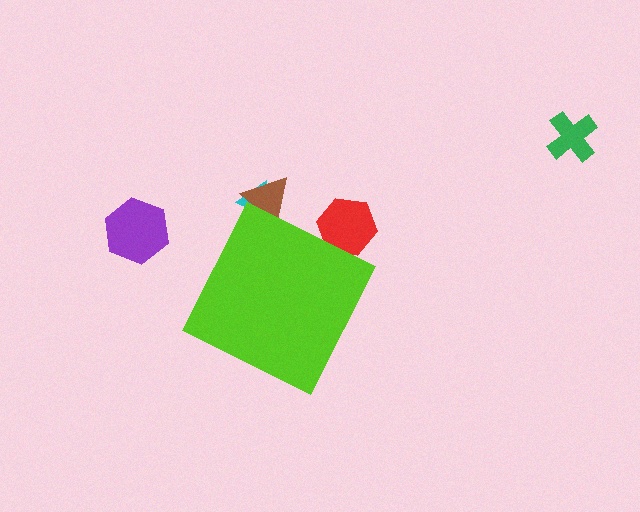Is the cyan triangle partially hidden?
Yes, the cyan triangle is partially hidden behind the lime diamond.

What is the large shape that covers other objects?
A lime diamond.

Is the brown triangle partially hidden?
Yes, the brown triangle is partially hidden behind the lime diamond.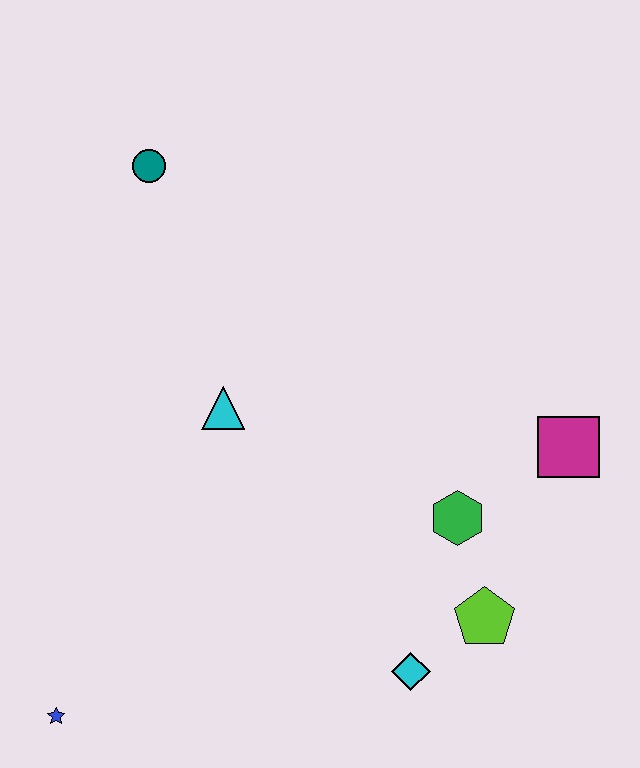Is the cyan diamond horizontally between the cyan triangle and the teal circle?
No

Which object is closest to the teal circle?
The cyan triangle is closest to the teal circle.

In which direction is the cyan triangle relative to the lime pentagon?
The cyan triangle is to the left of the lime pentagon.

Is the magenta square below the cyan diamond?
No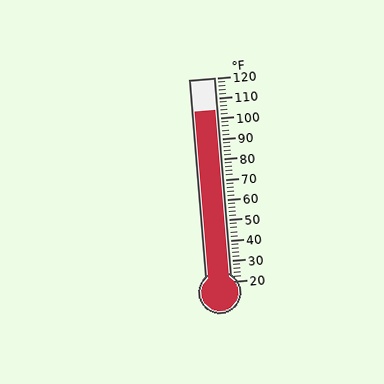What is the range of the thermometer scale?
The thermometer scale ranges from 20°F to 120°F.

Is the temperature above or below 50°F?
The temperature is above 50°F.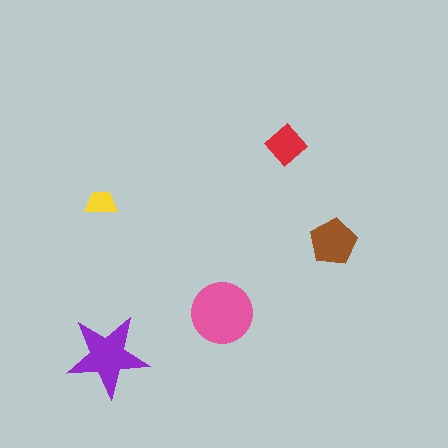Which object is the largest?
The pink circle.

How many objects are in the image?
There are 5 objects in the image.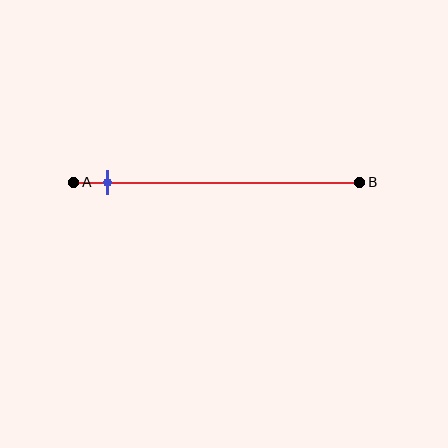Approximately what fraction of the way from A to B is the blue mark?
The blue mark is approximately 10% of the way from A to B.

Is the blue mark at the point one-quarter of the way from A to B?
No, the mark is at about 10% from A, not at the 25% one-quarter point.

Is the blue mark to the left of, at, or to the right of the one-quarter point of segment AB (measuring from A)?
The blue mark is to the left of the one-quarter point of segment AB.